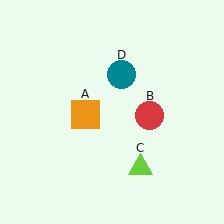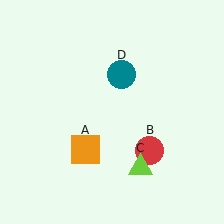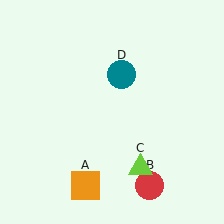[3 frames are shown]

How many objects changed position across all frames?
2 objects changed position: orange square (object A), red circle (object B).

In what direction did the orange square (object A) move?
The orange square (object A) moved down.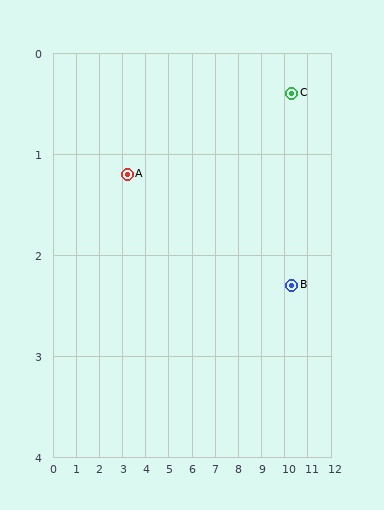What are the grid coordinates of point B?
Point B is at approximately (10.3, 2.3).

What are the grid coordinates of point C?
Point C is at approximately (10.3, 0.4).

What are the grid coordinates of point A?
Point A is at approximately (3.2, 1.2).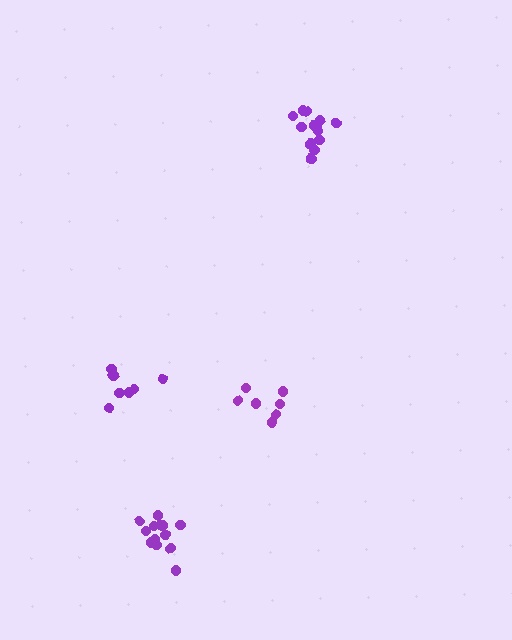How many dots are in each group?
Group 1: 13 dots, Group 2: 7 dots, Group 3: 13 dots, Group 4: 8 dots (41 total).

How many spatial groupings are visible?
There are 4 spatial groupings.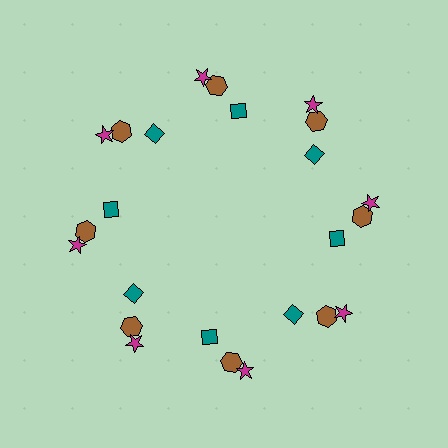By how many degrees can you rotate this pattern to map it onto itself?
The pattern maps onto itself every 45 degrees of rotation.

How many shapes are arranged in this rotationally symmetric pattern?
There are 24 shapes, arranged in 8 groups of 3.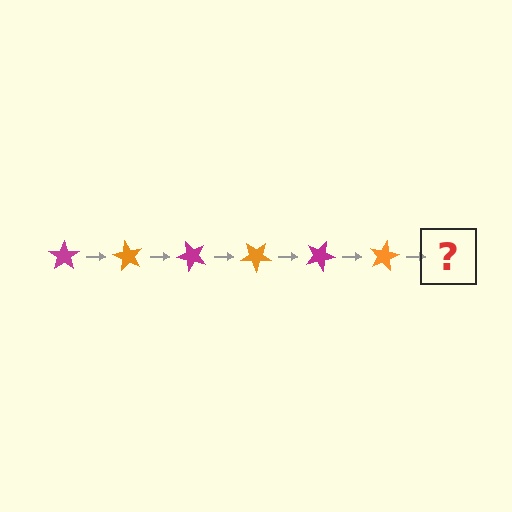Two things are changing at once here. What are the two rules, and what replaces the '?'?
The two rules are that it rotates 60 degrees each step and the color cycles through magenta and orange. The '?' should be a magenta star, rotated 360 degrees from the start.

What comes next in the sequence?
The next element should be a magenta star, rotated 360 degrees from the start.